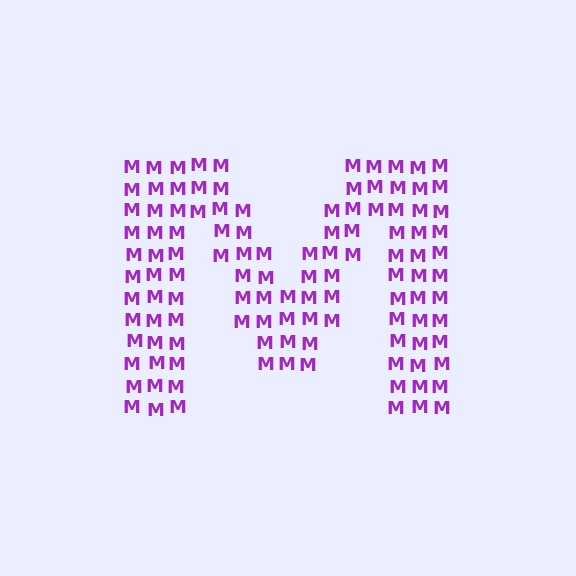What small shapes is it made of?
It is made of small letter M's.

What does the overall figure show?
The overall figure shows the letter M.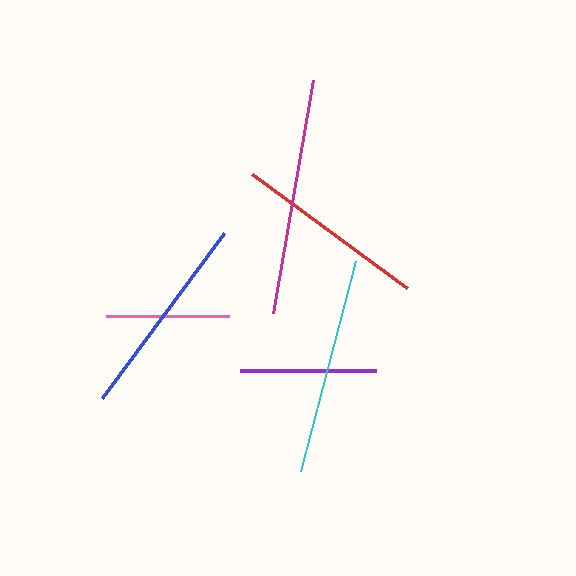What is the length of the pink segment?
The pink segment is approximately 123 pixels long.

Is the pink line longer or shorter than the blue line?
The blue line is longer than the pink line.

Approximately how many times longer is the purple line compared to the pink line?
The purple line is approximately 1.1 times the length of the pink line.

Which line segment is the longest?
The magenta line is the longest at approximately 236 pixels.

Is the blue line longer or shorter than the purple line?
The blue line is longer than the purple line.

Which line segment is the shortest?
The pink line is the shortest at approximately 123 pixels.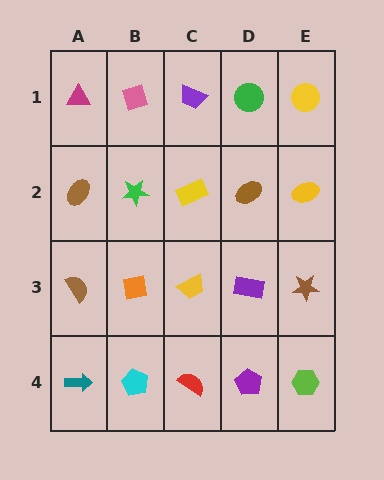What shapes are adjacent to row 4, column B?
An orange square (row 3, column B), a teal arrow (row 4, column A), a red semicircle (row 4, column C).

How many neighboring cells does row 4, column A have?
2.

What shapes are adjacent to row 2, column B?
A pink diamond (row 1, column B), an orange square (row 3, column B), a brown ellipse (row 2, column A), a yellow rectangle (row 2, column C).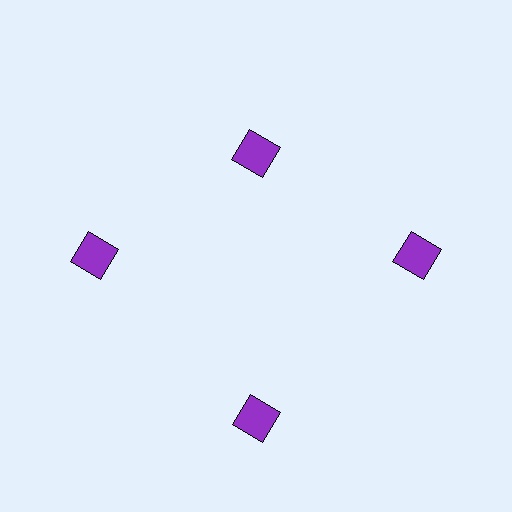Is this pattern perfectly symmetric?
No. The 4 purple squares are arranged in a ring, but one element near the 12 o'clock position is pulled inward toward the center, breaking the 4-fold rotational symmetry.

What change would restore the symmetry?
The symmetry would be restored by moving it outward, back onto the ring so that all 4 squares sit at equal angles and equal distance from the center.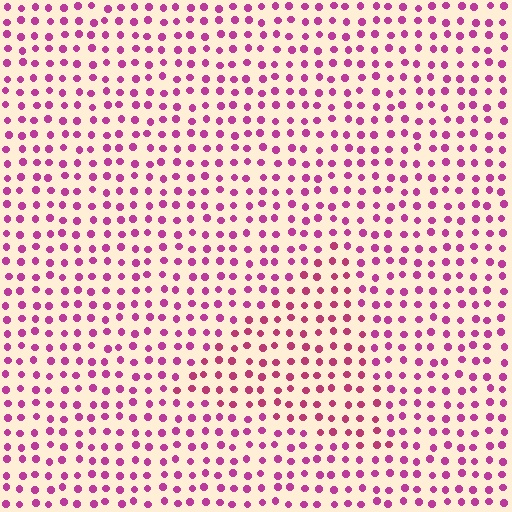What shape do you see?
I see a triangle.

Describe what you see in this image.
The image is filled with small magenta elements in a uniform arrangement. A triangle-shaped region is visible where the elements are tinted to a slightly different hue, forming a subtle color boundary.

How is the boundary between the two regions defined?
The boundary is defined purely by a slight shift in hue (about 19 degrees). Spacing, size, and orientation are identical on both sides.